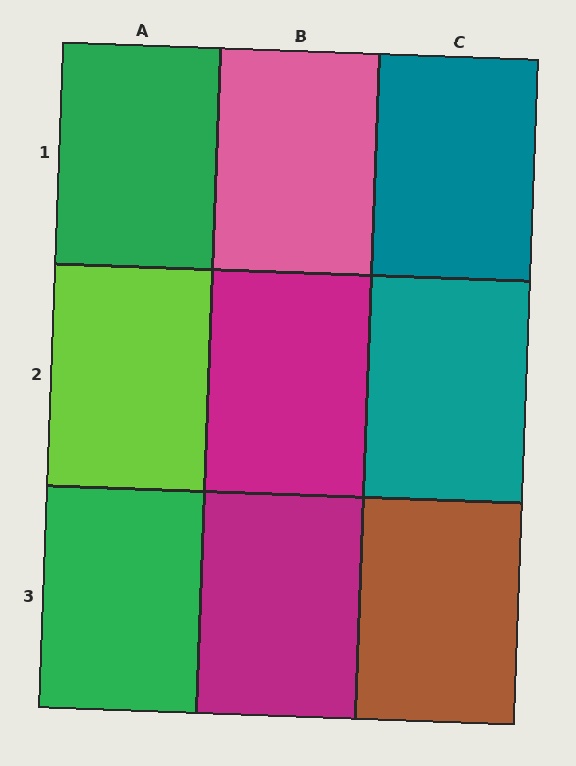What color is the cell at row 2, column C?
Teal.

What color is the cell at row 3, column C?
Brown.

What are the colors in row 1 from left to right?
Green, pink, teal.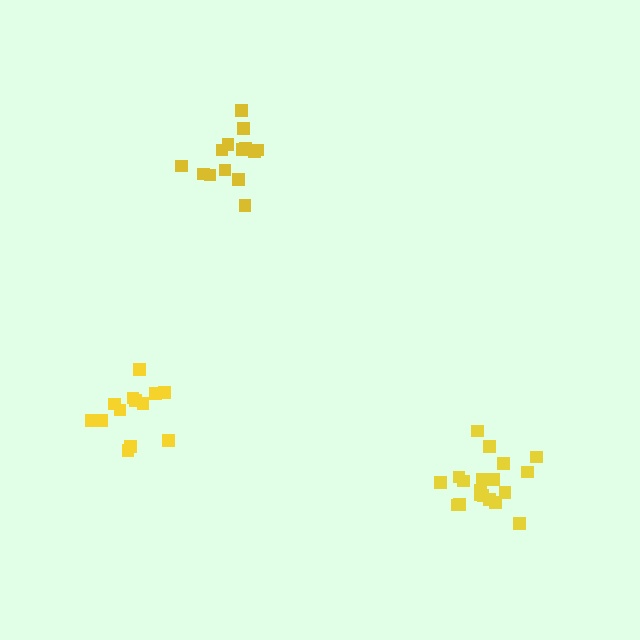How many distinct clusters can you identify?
There are 3 distinct clusters.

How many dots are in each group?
Group 1: 13 dots, Group 2: 19 dots, Group 3: 14 dots (46 total).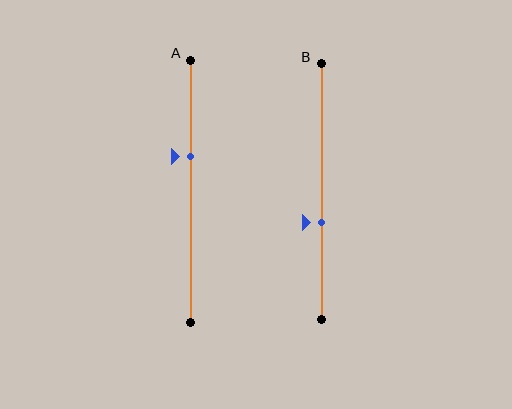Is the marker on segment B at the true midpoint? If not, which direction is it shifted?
No, the marker on segment B is shifted downward by about 12% of the segment length.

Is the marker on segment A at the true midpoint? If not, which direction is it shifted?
No, the marker on segment A is shifted upward by about 13% of the segment length.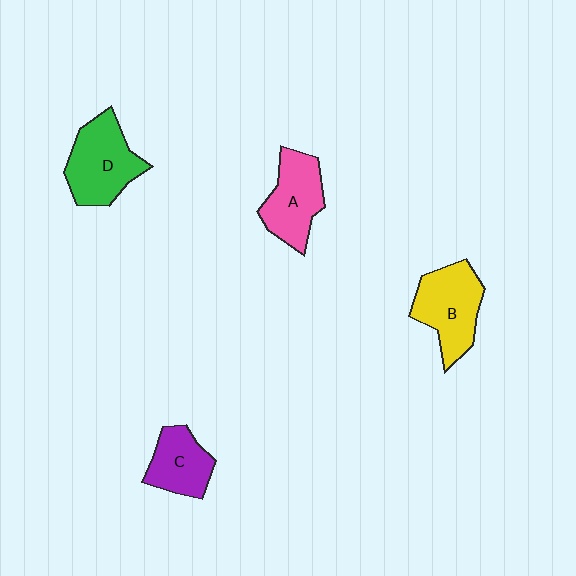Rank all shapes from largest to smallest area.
From largest to smallest: D (green), B (yellow), A (pink), C (purple).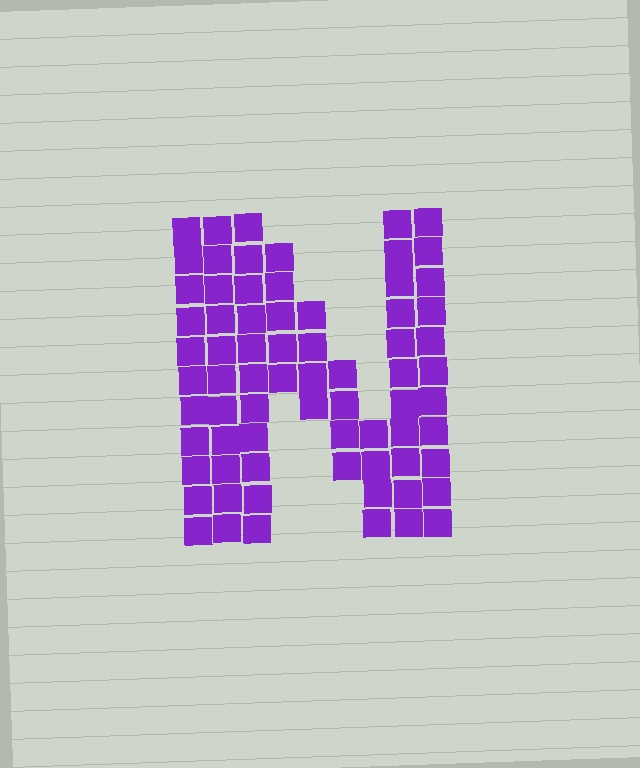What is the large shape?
The large shape is the letter N.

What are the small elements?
The small elements are squares.